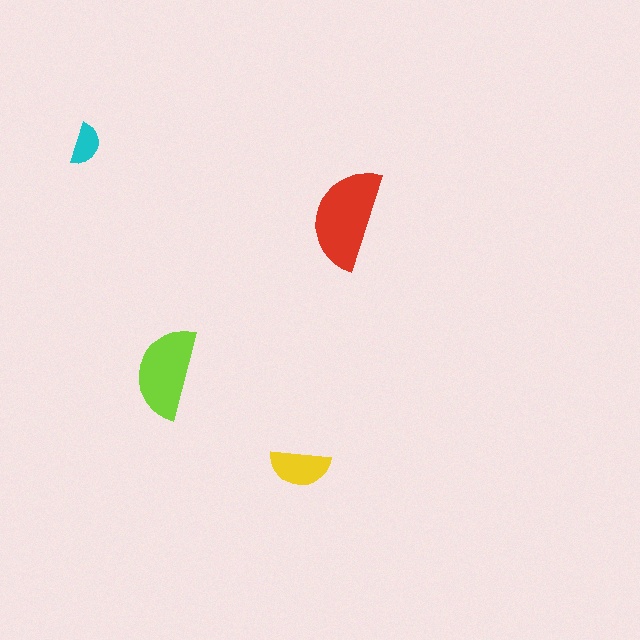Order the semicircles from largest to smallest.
the red one, the lime one, the yellow one, the cyan one.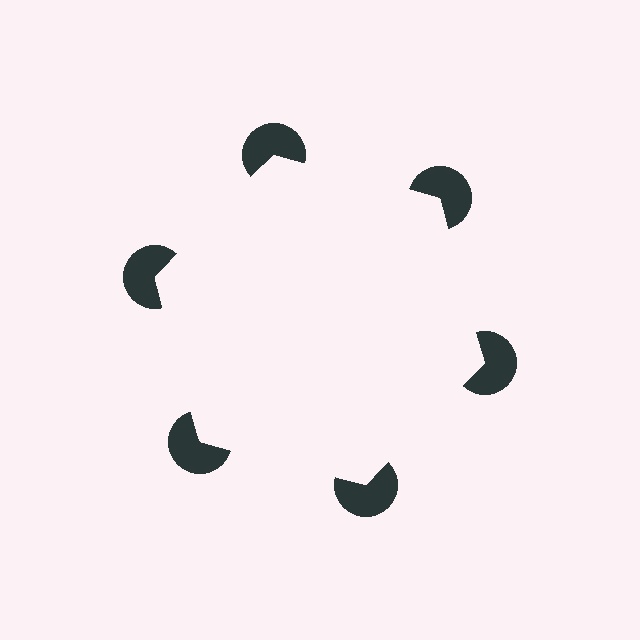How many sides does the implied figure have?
6 sides.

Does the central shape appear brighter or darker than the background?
It typically appears slightly brighter than the background, even though no actual brightness change is drawn.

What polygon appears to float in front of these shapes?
An illusory hexagon — its edges are inferred from the aligned wedge cuts in the pac-man discs, not physically drawn.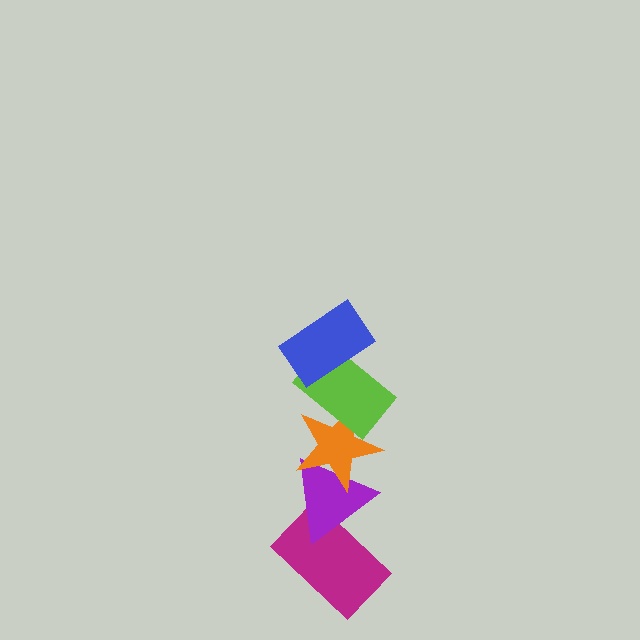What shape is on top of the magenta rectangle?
The purple triangle is on top of the magenta rectangle.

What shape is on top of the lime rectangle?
The blue rectangle is on top of the lime rectangle.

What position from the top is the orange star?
The orange star is 3rd from the top.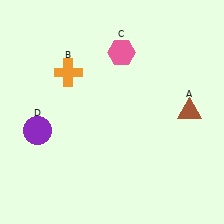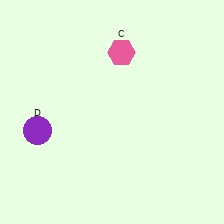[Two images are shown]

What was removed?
The orange cross (B), the brown triangle (A) were removed in Image 2.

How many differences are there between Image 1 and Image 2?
There are 2 differences between the two images.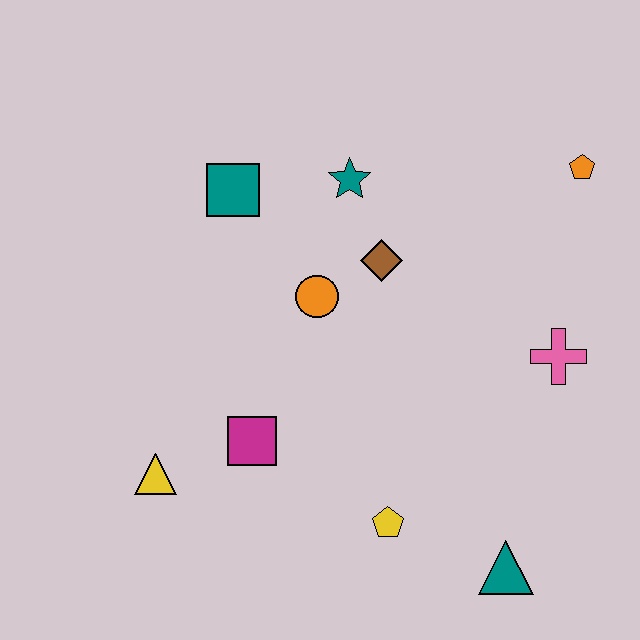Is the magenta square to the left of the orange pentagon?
Yes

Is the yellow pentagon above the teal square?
No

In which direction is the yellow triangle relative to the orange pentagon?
The yellow triangle is to the left of the orange pentagon.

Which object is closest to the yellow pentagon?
The teal triangle is closest to the yellow pentagon.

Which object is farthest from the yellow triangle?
The orange pentagon is farthest from the yellow triangle.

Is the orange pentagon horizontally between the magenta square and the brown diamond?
No